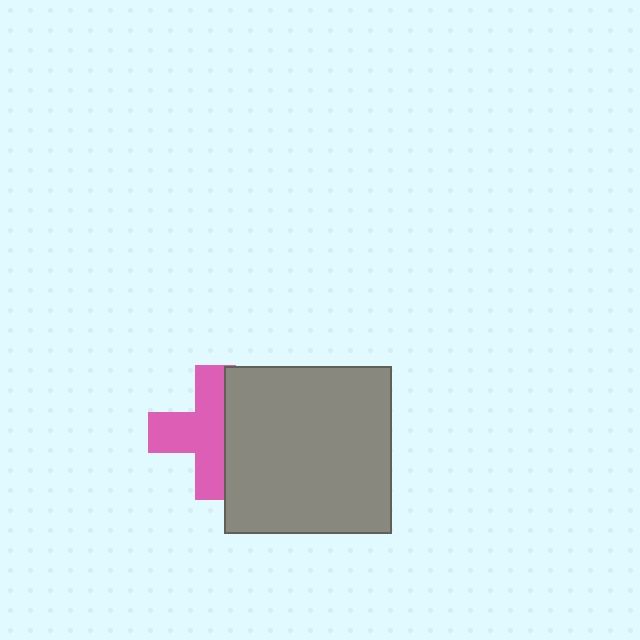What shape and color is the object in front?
The object in front is a gray square.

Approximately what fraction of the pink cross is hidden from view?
Roughly 39% of the pink cross is hidden behind the gray square.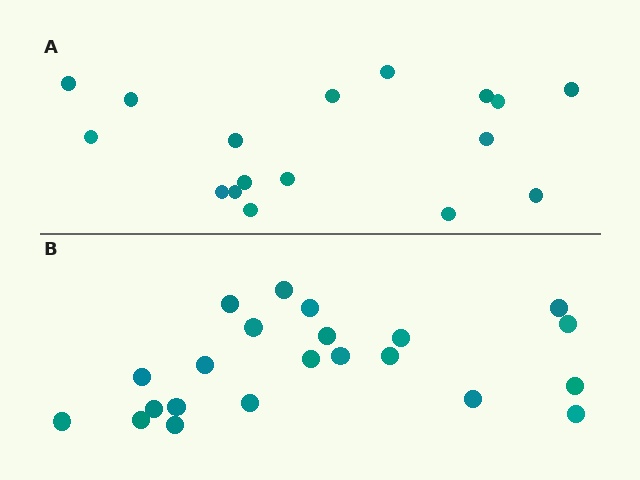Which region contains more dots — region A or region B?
Region B (the bottom region) has more dots.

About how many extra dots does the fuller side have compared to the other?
Region B has about 5 more dots than region A.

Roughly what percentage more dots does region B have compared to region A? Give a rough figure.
About 30% more.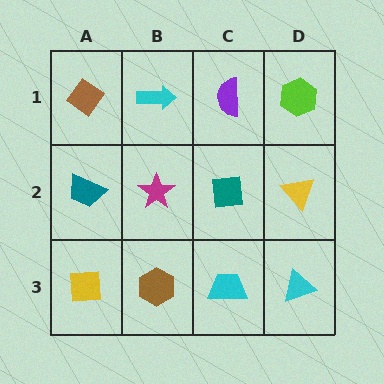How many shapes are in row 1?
4 shapes.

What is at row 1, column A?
A brown diamond.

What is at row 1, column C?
A purple semicircle.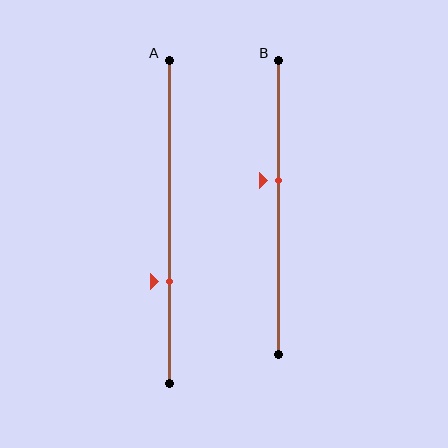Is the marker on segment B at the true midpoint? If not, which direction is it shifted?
No, the marker on segment B is shifted upward by about 9% of the segment length.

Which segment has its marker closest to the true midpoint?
Segment B has its marker closest to the true midpoint.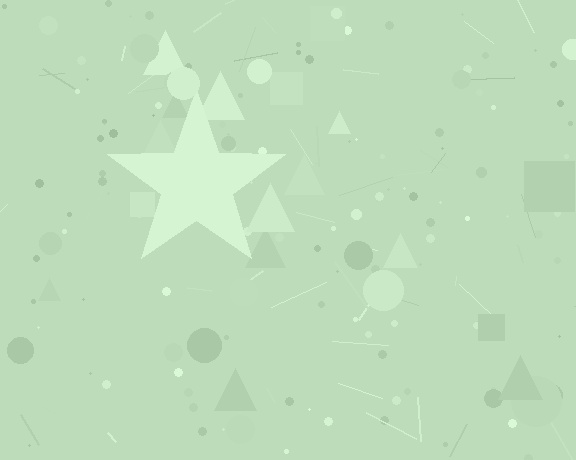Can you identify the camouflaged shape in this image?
The camouflaged shape is a star.